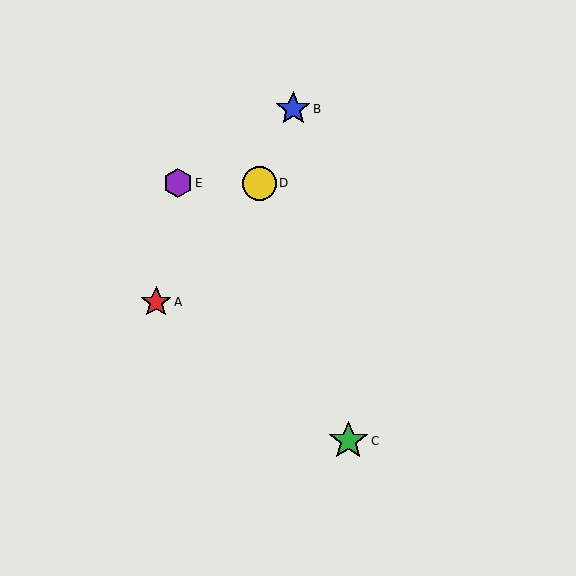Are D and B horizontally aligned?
No, D is at y≈183 and B is at y≈109.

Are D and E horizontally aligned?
Yes, both are at y≈183.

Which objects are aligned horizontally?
Objects D, E are aligned horizontally.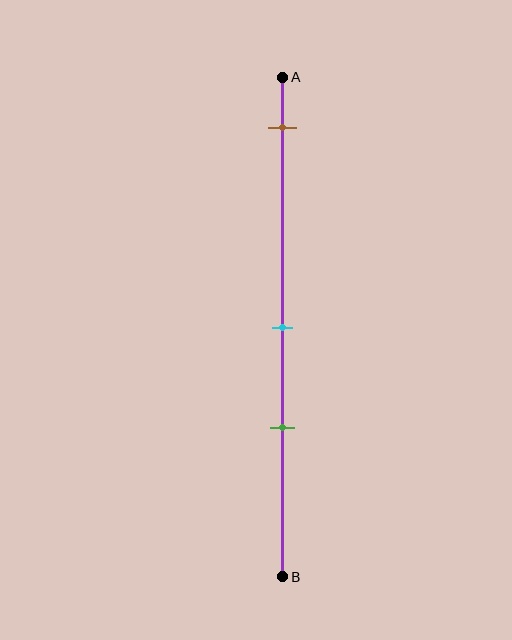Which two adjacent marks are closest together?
The cyan and green marks are the closest adjacent pair.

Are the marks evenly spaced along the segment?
No, the marks are not evenly spaced.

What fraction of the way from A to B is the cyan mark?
The cyan mark is approximately 50% (0.5) of the way from A to B.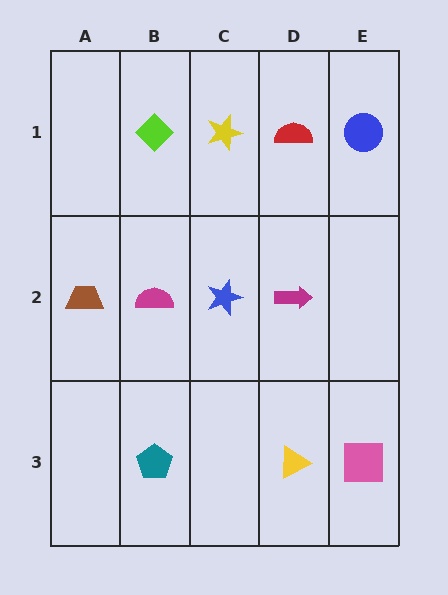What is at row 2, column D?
A magenta arrow.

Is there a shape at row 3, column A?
No, that cell is empty.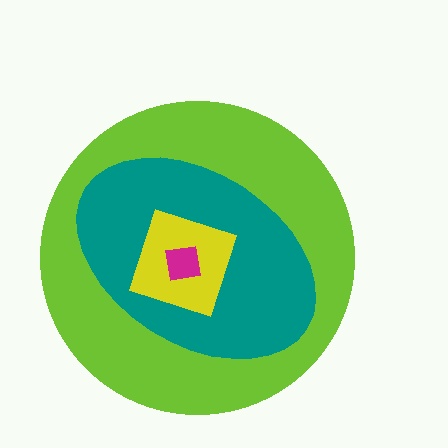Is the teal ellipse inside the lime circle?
Yes.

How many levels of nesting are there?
4.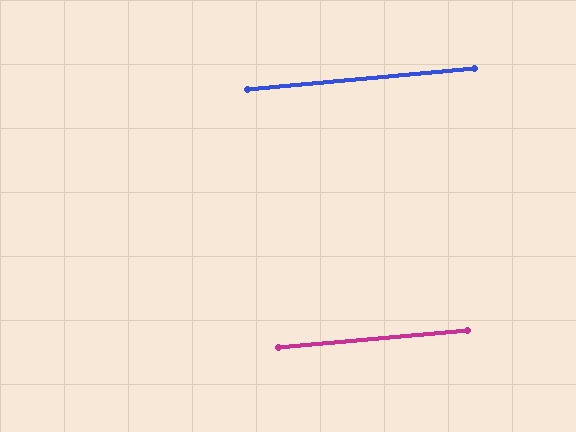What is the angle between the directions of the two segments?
Approximately 0 degrees.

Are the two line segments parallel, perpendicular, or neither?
Parallel — their directions differ by only 0.3°.